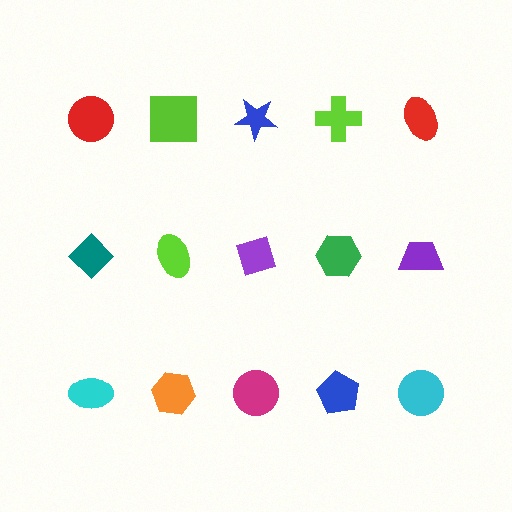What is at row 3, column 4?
A blue pentagon.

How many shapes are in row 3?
5 shapes.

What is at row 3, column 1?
A cyan ellipse.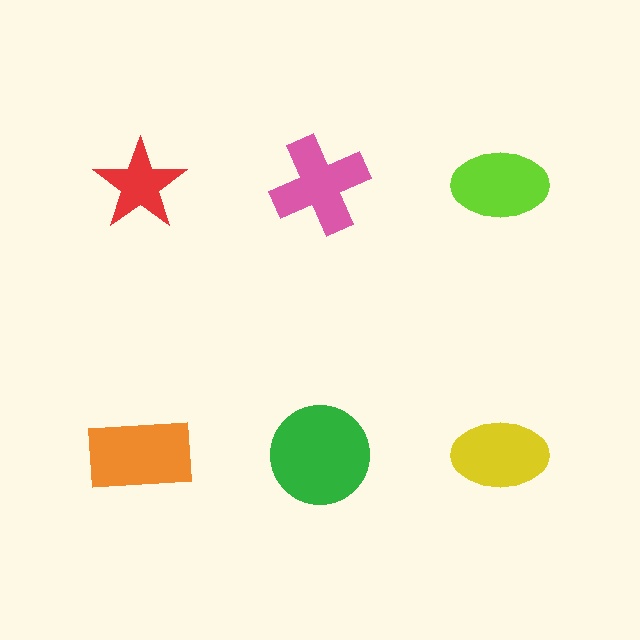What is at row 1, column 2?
A pink cross.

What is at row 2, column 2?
A green circle.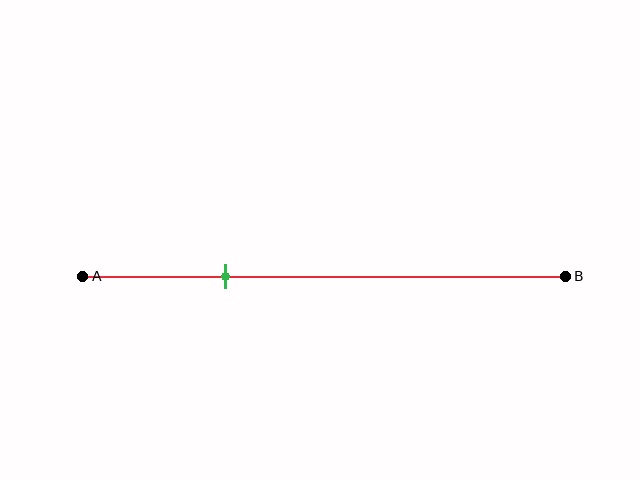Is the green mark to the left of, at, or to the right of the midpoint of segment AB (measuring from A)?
The green mark is to the left of the midpoint of segment AB.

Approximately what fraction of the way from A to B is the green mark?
The green mark is approximately 30% of the way from A to B.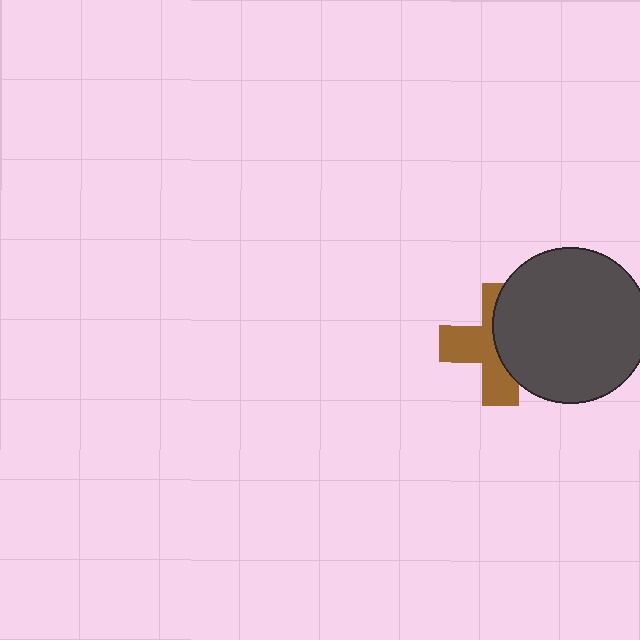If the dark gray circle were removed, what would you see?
You would see the complete brown cross.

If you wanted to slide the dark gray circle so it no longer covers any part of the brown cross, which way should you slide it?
Slide it right — that is the most direct way to separate the two shapes.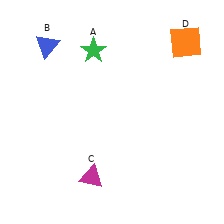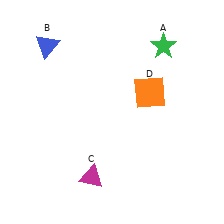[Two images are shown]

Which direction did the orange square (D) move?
The orange square (D) moved down.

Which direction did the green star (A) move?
The green star (A) moved right.